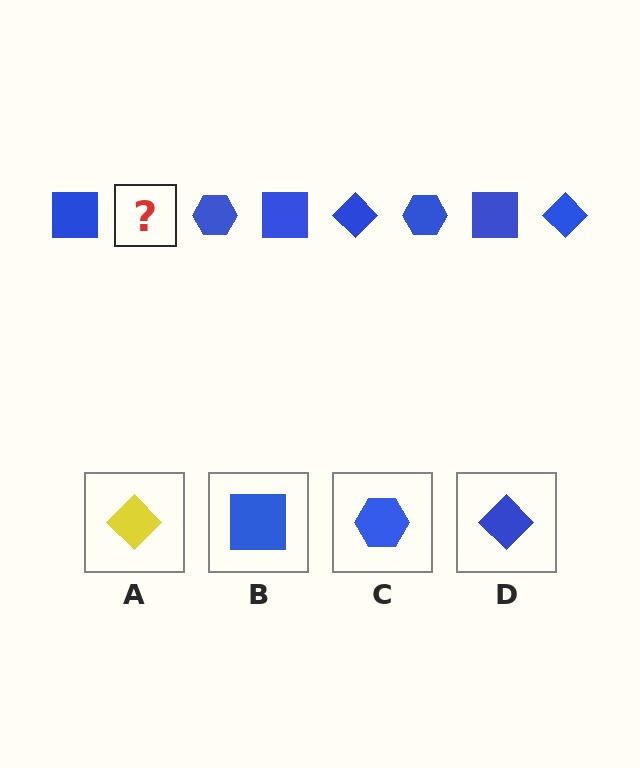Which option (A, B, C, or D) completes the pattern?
D.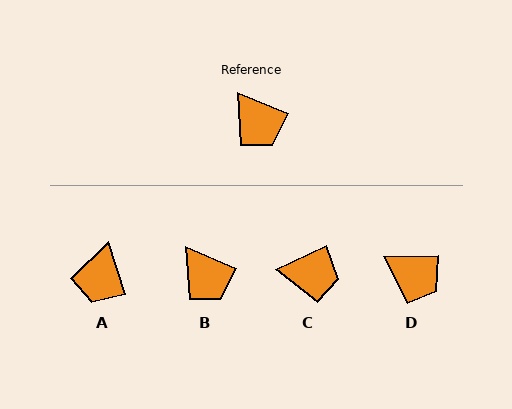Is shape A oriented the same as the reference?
No, it is off by about 49 degrees.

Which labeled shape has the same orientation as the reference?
B.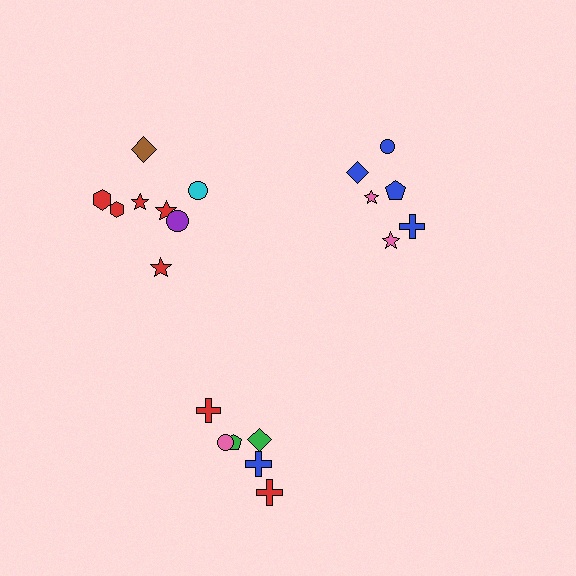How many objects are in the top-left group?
There are 8 objects.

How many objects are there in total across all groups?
There are 20 objects.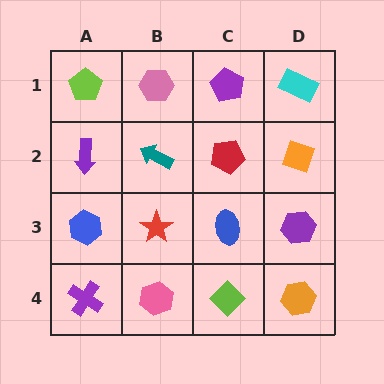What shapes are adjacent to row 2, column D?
A cyan rectangle (row 1, column D), a purple hexagon (row 3, column D), a red pentagon (row 2, column C).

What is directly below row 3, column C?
A lime diamond.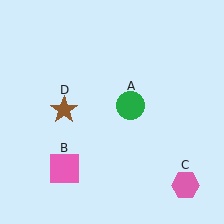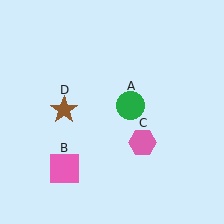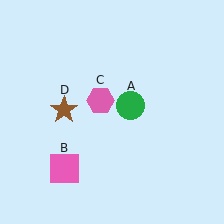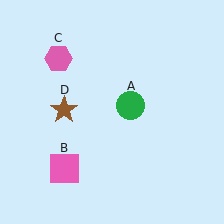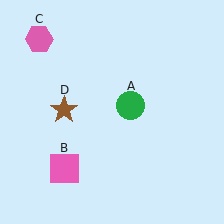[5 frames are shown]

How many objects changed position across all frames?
1 object changed position: pink hexagon (object C).